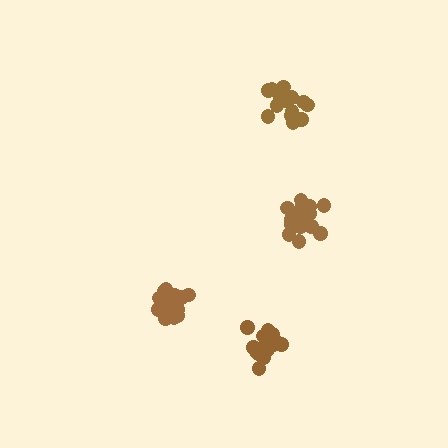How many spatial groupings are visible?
There are 4 spatial groupings.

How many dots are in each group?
Group 1: 19 dots, Group 2: 16 dots, Group 3: 18 dots, Group 4: 15 dots (68 total).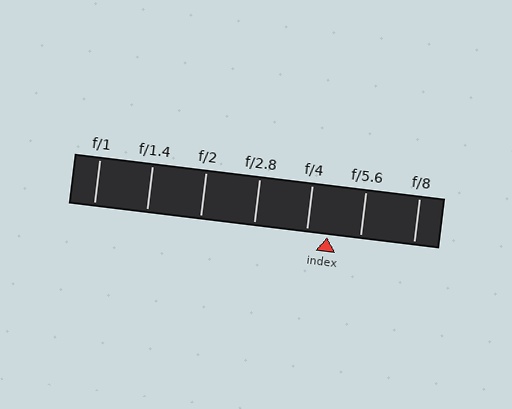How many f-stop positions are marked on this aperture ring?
There are 7 f-stop positions marked.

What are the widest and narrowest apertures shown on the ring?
The widest aperture shown is f/1 and the narrowest is f/8.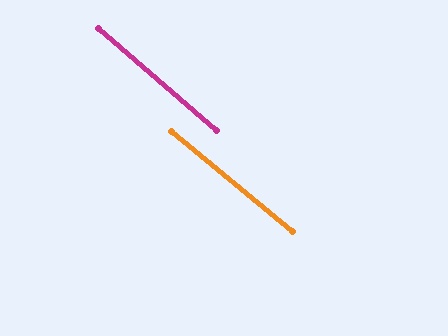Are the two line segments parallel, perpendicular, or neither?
Parallel — their directions differ by only 1.5°.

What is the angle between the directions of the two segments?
Approximately 1 degree.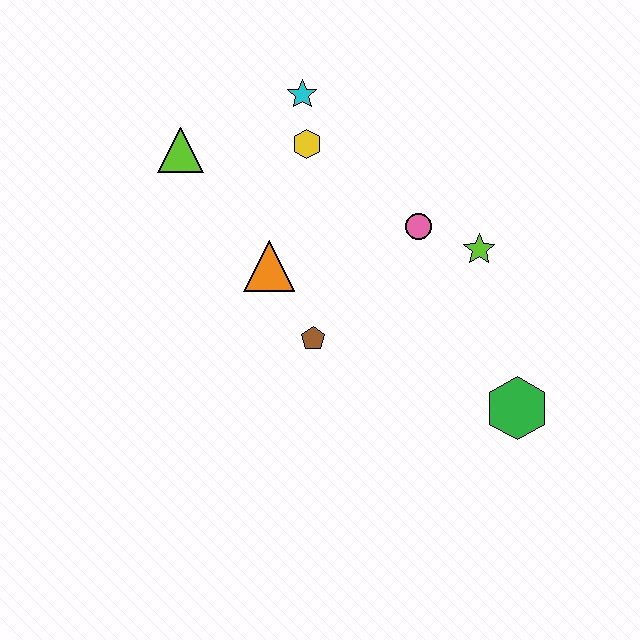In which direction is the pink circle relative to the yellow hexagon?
The pink circle is to the right of the yellow hexagon.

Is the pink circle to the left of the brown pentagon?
No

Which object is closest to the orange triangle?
The brown pentagon is closest to the orange triangle.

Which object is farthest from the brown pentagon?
The cyan star is farthest from the brown pentagon.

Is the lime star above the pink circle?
No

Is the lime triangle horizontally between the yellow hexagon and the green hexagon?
No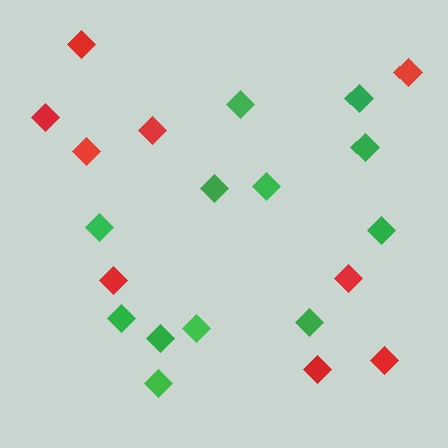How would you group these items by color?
There are 2 groups: one group of red diamonds (9) and one group of green diamonds (12).